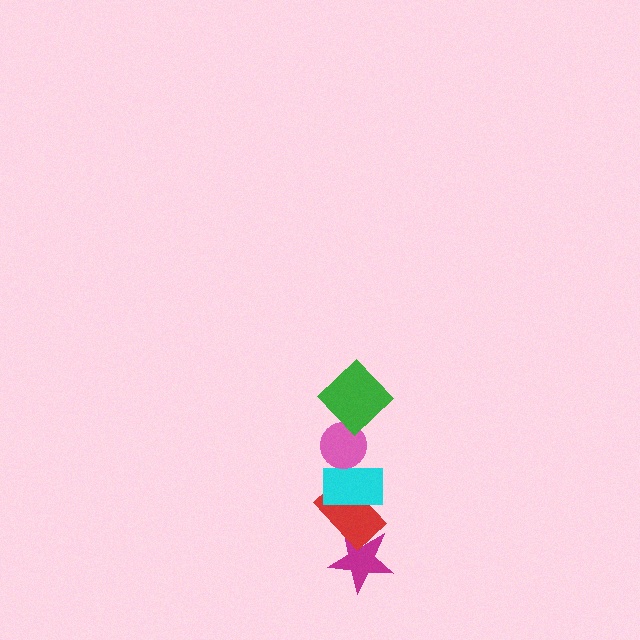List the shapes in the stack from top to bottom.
From top to bottom: the green diamond, the pink circle, the cyan rectangle, the red rectangle, the magenta star.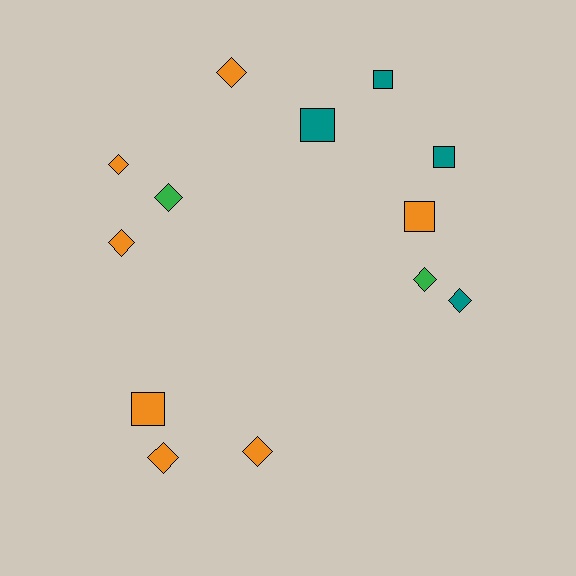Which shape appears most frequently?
Diamond, with 8 objects.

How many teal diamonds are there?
There is 1 teal diamond.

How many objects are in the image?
There are 13 objects.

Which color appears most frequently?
Orange, with 7 objects.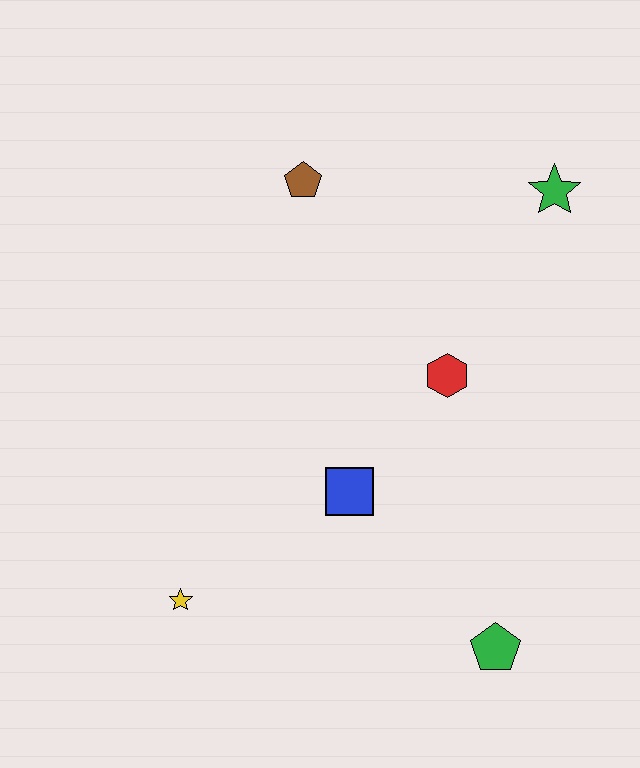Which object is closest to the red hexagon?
The blue square is closest to the red hexagon.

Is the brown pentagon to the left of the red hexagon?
Yes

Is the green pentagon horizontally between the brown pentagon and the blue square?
No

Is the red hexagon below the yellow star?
No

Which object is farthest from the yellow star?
The green star is farthest from the yellow star.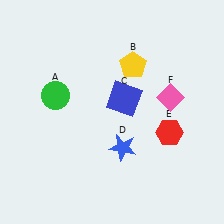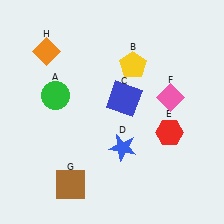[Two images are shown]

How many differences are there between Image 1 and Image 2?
There are 2 differences between the two images.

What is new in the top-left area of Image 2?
An orange diamond (H) was added in the top-left area of Image 2.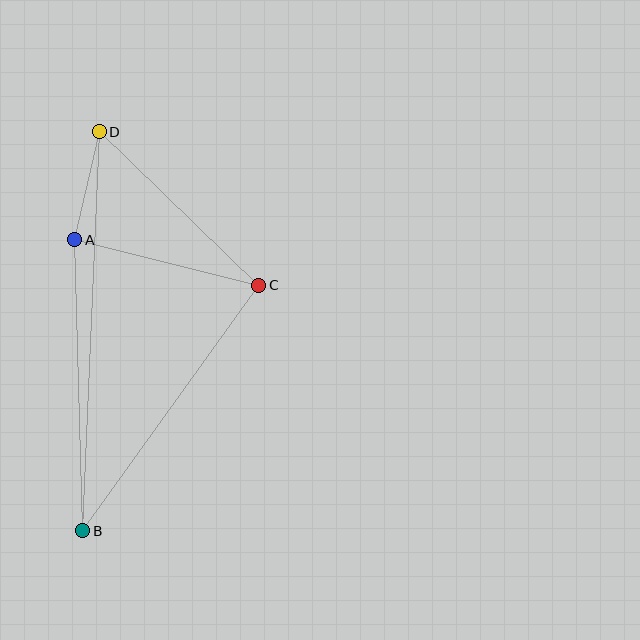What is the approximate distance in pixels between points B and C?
The distance between B and C is approximately 302 pixels.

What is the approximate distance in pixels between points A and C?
The distance between A and C is approximately 190 pixels.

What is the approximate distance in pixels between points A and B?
The distance between A and B is approximately 291 pixels.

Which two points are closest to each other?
Points A and D are closest to each other.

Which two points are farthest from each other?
Points B and D are farthest from each other.